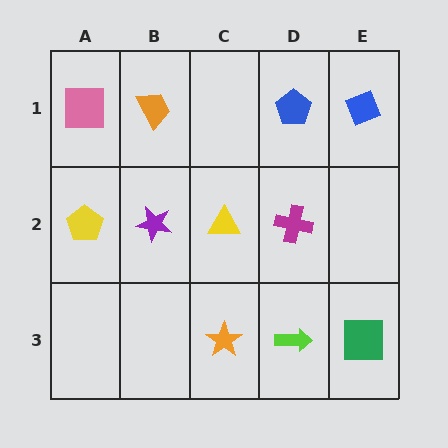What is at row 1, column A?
A pink square.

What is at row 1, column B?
An orange trapezoid.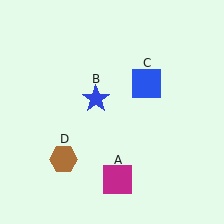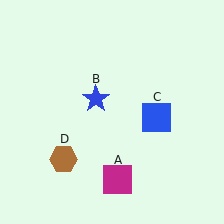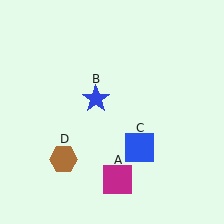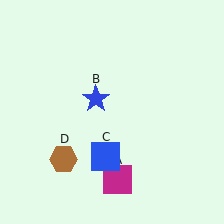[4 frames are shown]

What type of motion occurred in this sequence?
The blue square (object C) rotated clockwise around the center of the scene.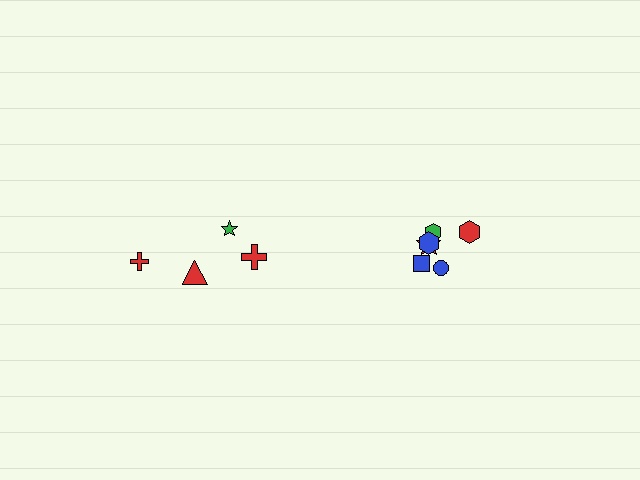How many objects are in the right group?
There are 6 objects.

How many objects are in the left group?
There are 4 objects.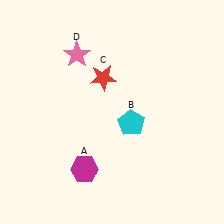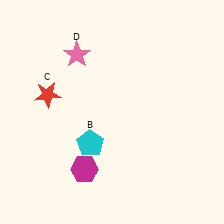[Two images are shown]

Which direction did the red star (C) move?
The red star (C) moved left.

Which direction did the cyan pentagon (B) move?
The cyan pentagon (B) moved left.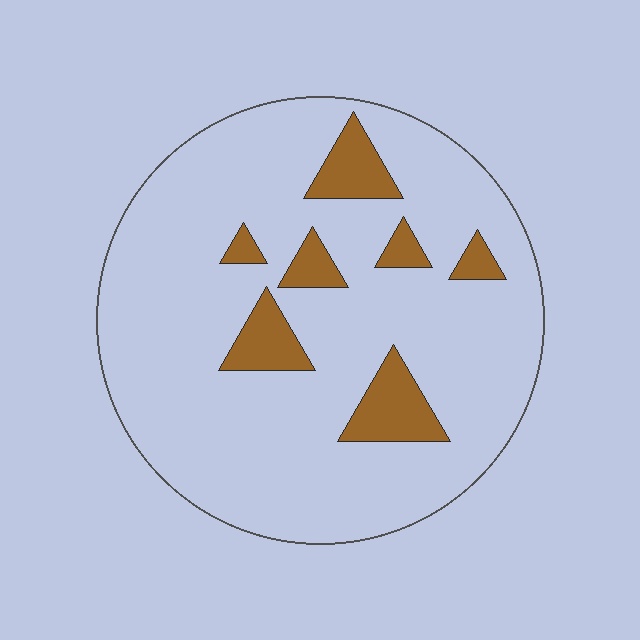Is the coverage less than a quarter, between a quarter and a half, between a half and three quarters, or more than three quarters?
Less than a quarter.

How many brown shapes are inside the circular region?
7.